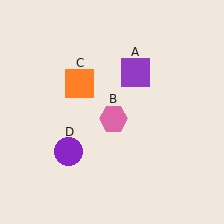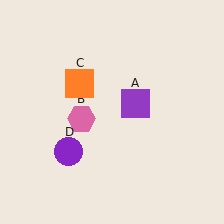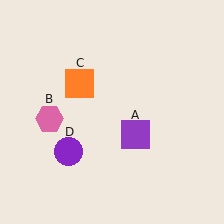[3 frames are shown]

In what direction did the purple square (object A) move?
The purple square (object A) moved down.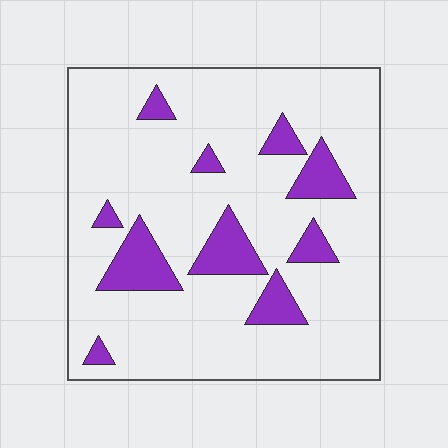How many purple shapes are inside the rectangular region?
10.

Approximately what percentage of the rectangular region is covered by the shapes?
Approximately 15%.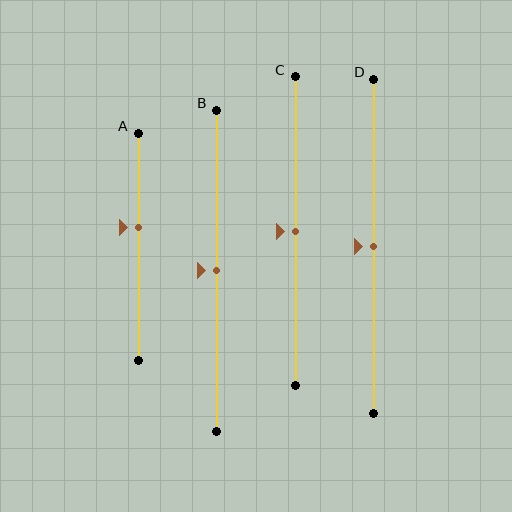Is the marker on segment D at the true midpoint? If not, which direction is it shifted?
Yes, the marker on segment D is at the true midpoint.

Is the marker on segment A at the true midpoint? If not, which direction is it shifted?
No, the marker on segment A is shifted upward by about 9% of the segment length.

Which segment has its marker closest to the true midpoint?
Segment B has its marker closest to the true midpoint.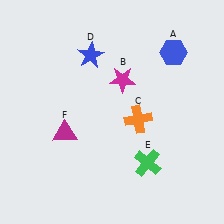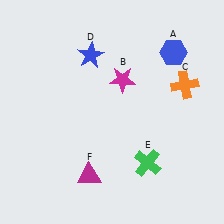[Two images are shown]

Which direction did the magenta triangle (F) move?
The magenta triangle (F) moved down.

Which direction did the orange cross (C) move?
The orange cross (C) moved right.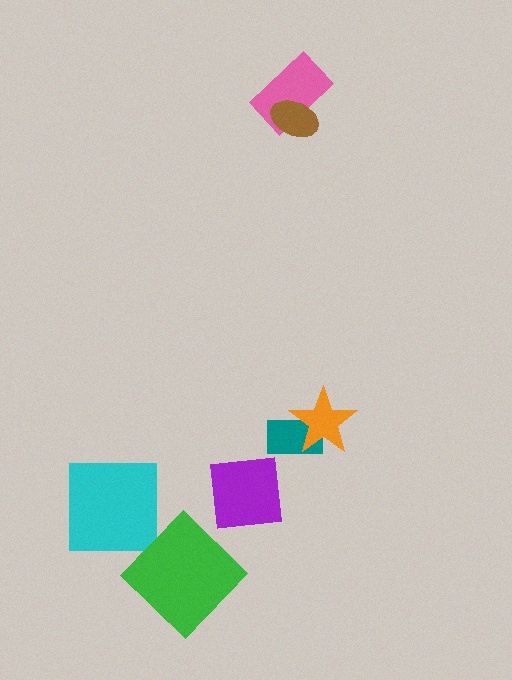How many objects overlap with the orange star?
1 object overlaps with the orange star.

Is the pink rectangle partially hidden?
Yes, it is partially covered by another shape.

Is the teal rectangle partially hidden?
Yes, it is partially covered by another shape.